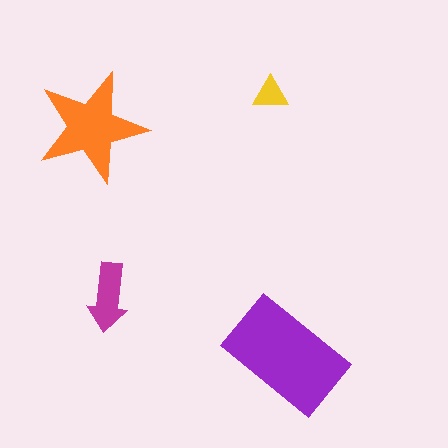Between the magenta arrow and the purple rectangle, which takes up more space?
The purple rectangle.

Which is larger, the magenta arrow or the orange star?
The orange star.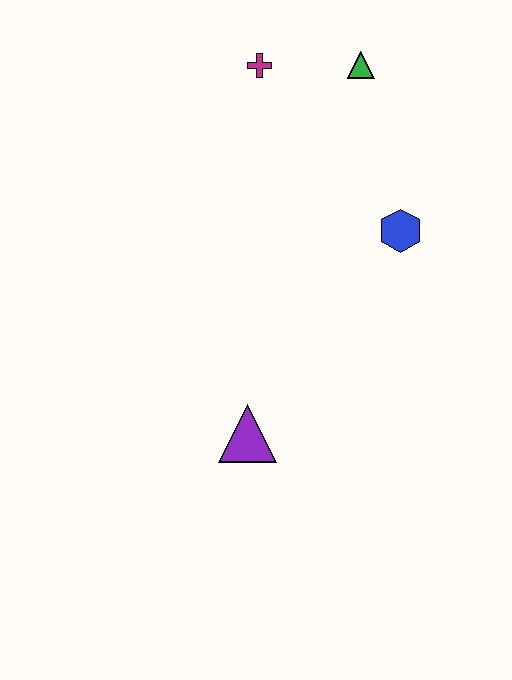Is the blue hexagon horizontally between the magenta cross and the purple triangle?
No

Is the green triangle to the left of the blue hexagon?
Yes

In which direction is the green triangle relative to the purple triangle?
The green triangle is above the purple triangle.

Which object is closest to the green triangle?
The magenta cross is closest to the green triangle.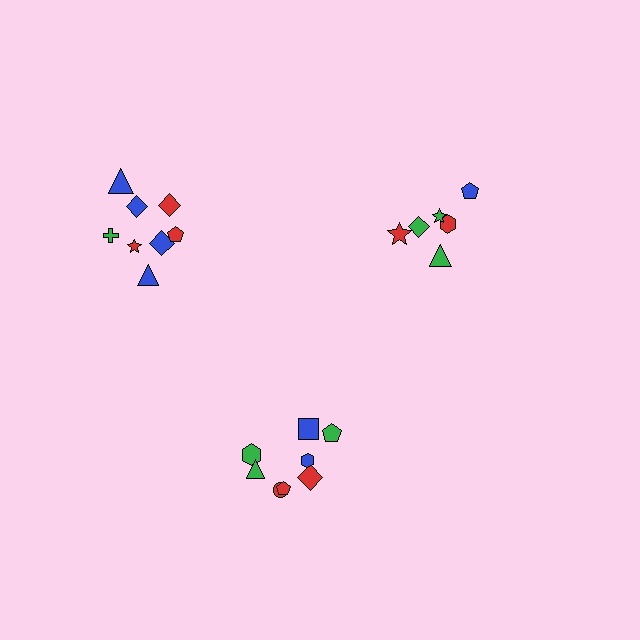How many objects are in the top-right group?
There are 6 objects.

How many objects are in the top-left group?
There are 8 objects.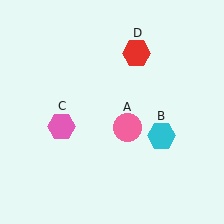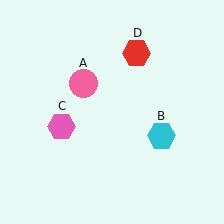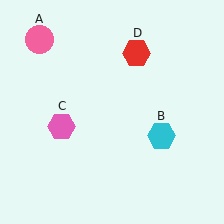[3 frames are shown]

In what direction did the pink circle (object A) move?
The pink circle (object A) moved up and to the left.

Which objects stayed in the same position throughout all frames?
Cyan hexagon (object B) and pink hexagon (object C) and red hexagon (object D) remained stationary.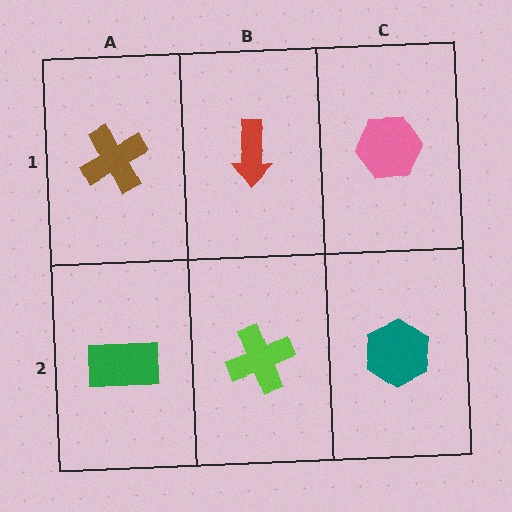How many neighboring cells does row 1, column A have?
2.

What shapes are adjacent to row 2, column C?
A pink hexagon (row 1, column C), a lime cross (row 2, column B).